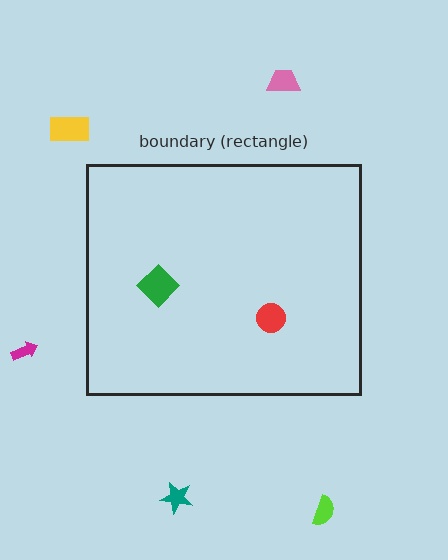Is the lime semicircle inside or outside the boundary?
Outside.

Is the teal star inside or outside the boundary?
Outside.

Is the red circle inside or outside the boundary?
Inside.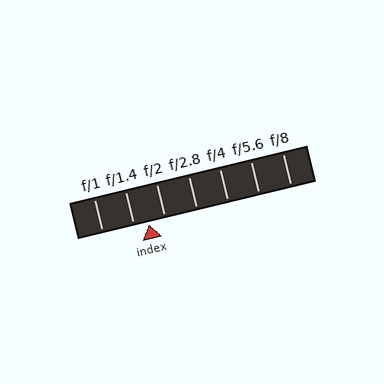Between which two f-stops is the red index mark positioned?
The index mark is between f/1.4 and f/2.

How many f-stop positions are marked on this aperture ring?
There are 7 f-stop positions marked.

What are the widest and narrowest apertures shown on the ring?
The widest aperture shown is f/1 and the narrowest is f/8.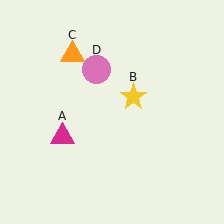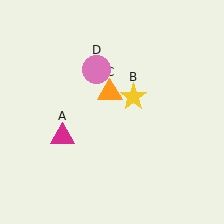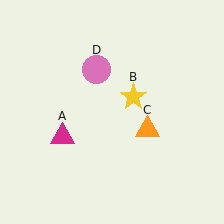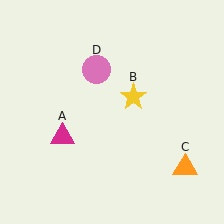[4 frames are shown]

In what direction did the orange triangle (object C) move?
The orange triangle (object C) moved down and to the right.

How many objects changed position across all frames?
1 object changed position: orange triangle (object C).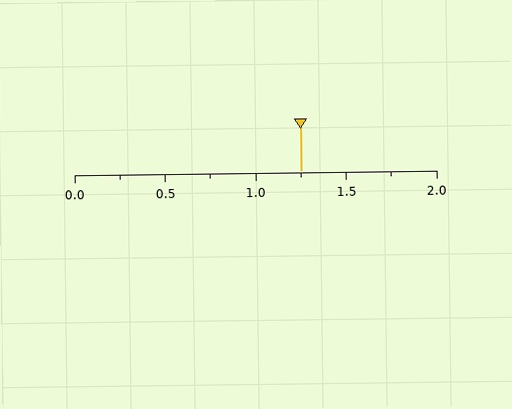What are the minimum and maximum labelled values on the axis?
The axis runs from 0.0 to 2.0.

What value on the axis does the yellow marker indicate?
The marker indicates approximately 1.25.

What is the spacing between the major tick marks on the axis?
The major ticks are spaced 0.5 apart.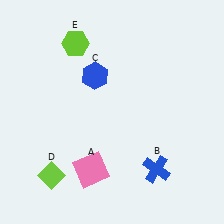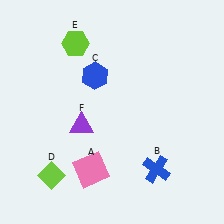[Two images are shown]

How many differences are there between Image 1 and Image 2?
There is 1 difference between the two images.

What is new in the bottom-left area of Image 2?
A purple triangle (F) was added in the bottom-left area of Image 2.